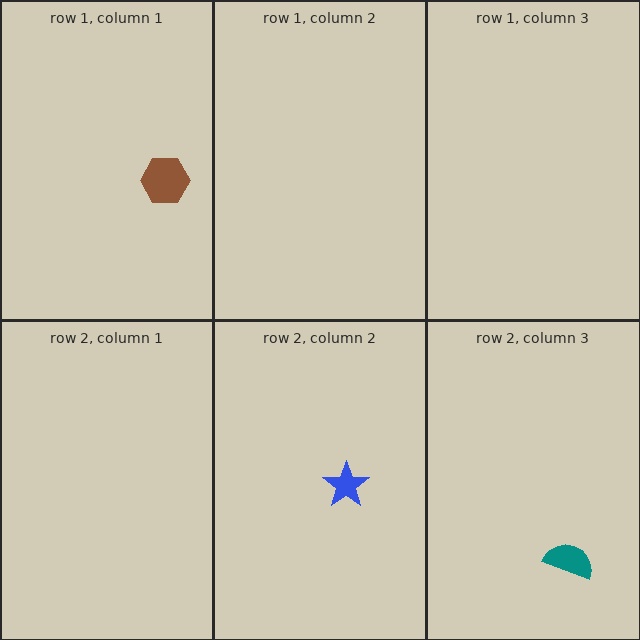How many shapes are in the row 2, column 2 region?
1.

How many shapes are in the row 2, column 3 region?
1.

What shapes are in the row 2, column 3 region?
The teal semicircle.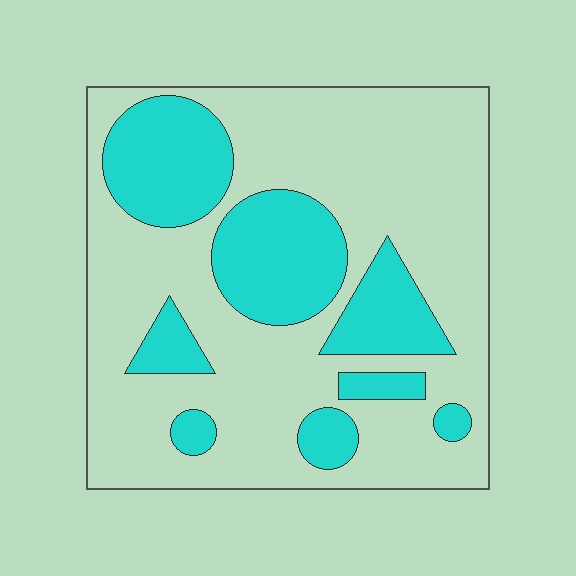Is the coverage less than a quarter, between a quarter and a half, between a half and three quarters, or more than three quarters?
Between a quarter and a half.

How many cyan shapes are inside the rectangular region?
8.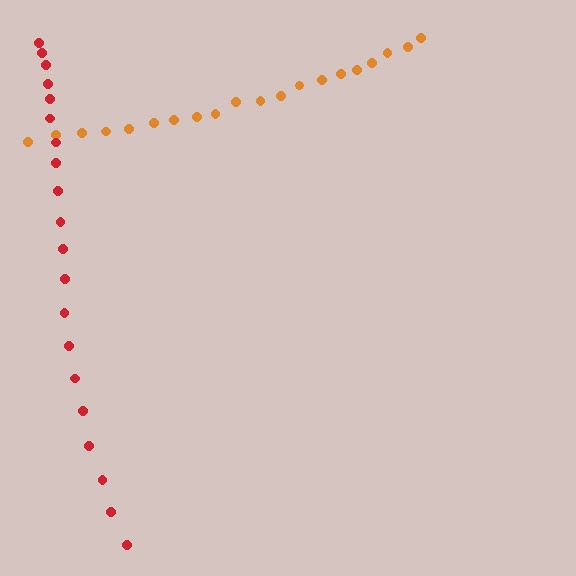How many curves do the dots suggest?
There are 2 distinct paths.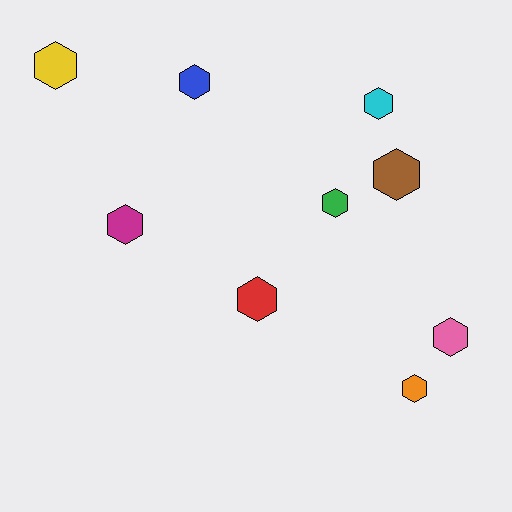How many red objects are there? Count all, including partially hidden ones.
There is 1 red object.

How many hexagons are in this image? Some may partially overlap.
There are 9 hexagons.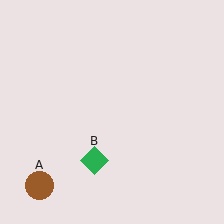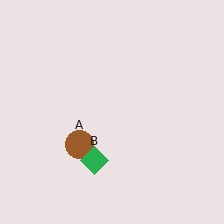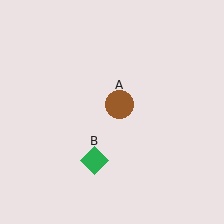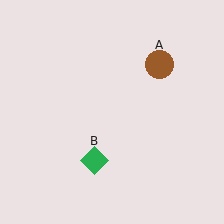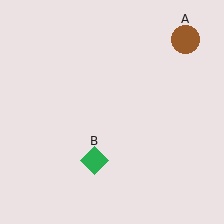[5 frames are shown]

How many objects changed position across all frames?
1 object changed position: brown circle (object A).